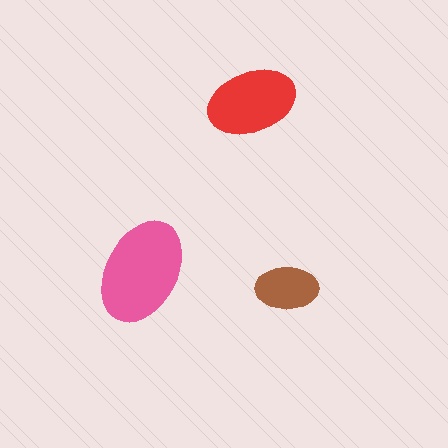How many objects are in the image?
There are 3 objects in the image.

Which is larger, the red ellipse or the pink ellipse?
The pink one.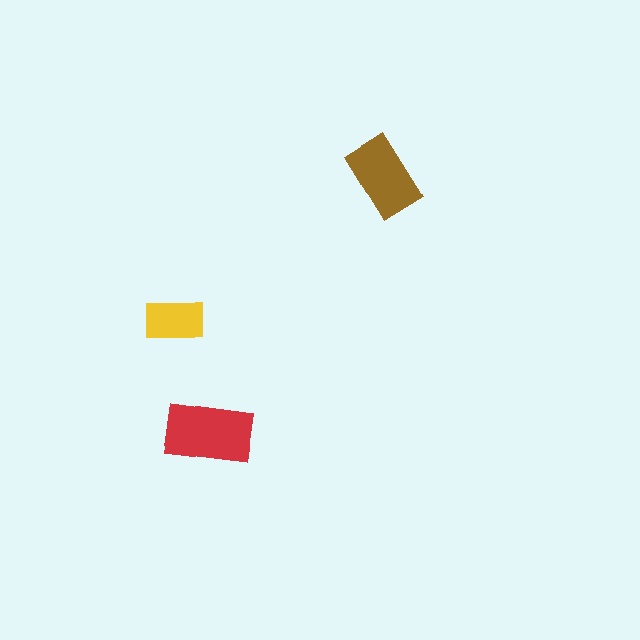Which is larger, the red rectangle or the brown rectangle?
The red one.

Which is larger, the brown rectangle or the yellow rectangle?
The brown one.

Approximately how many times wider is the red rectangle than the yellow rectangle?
About 1.5 times wider.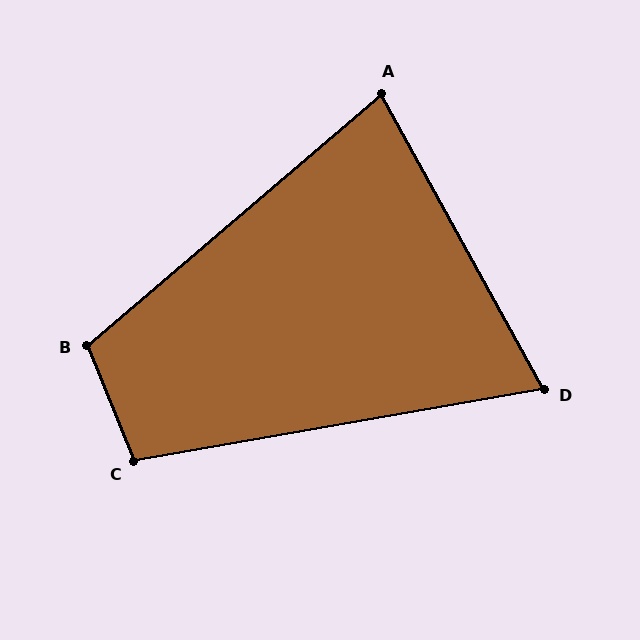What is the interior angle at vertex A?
Approximately 78 degrees (acute).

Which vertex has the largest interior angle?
B, at approximately 109 degrees.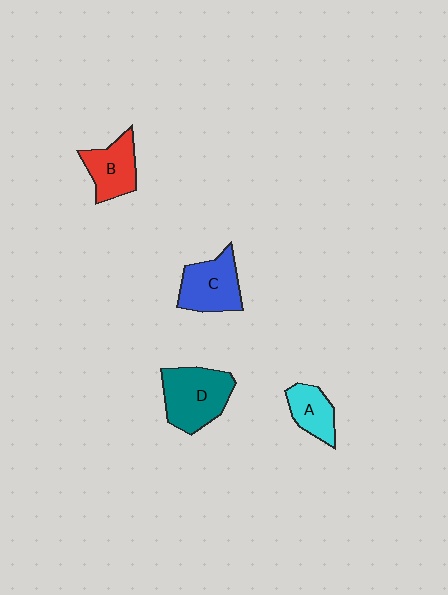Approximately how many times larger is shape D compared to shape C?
Approximately 1.2 times.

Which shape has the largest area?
Shape D (teal).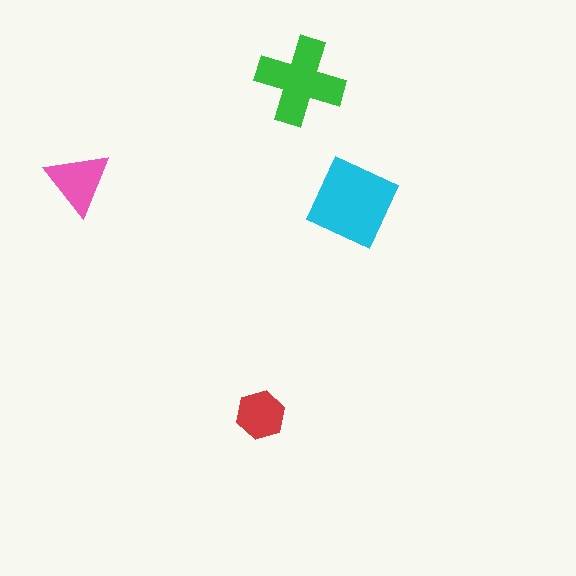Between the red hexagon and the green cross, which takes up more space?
The green cross.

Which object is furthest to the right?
The cyan square is rightmost.